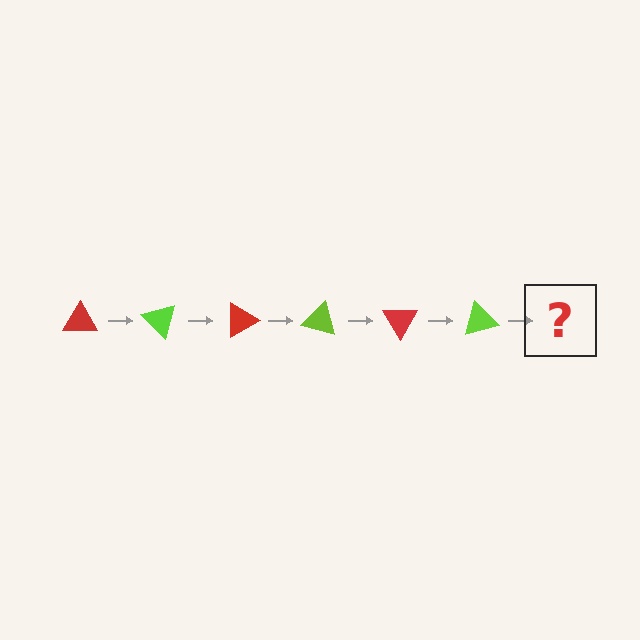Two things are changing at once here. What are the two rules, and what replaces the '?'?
The two rules are that it rotates 45 degrees each step and the color cycles through red and lime. The '?' should be a red triangle, rotated 270 degrees from the start.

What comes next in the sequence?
The next element should be a red triangle, rotated 270 degrees from the start.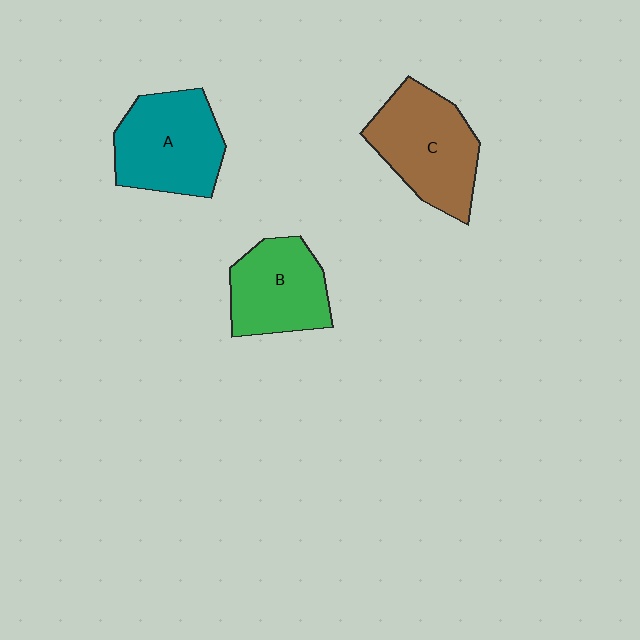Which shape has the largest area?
Shape C (brown).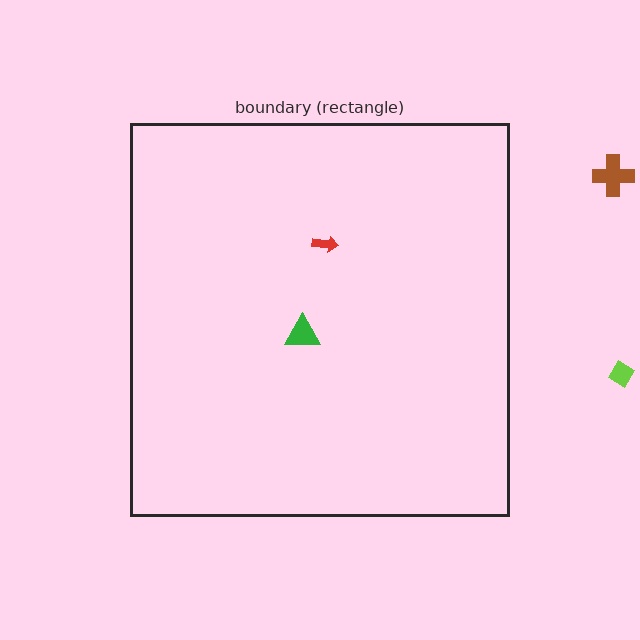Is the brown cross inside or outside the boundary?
Outside.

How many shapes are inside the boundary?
2 inside, 2 outside.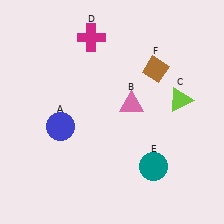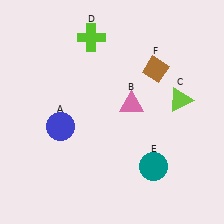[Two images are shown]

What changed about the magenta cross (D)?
In Image 1, D is magenta. In Image 2, it changed to lime.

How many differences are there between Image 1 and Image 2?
There is 1 difference between the two images.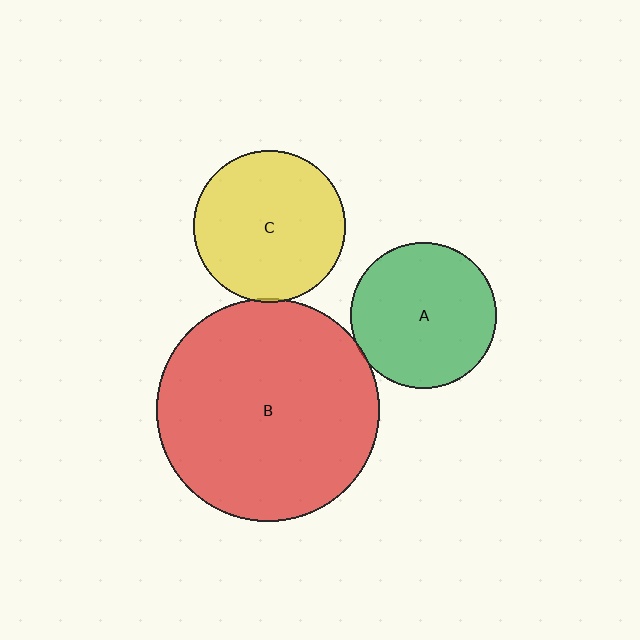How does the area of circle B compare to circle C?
Approximately 2.2 times.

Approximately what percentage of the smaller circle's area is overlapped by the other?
Approximately 5%.